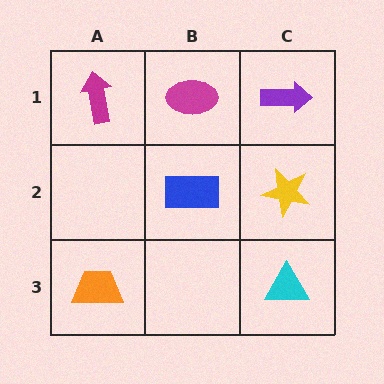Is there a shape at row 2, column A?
No, that cell is empty.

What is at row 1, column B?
A magenta ellipse.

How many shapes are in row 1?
3 shapes.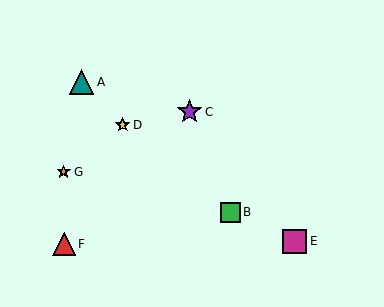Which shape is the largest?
The purple star (labeled C) is the largest.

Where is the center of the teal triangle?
The center of the teal triangle is at (82, 82).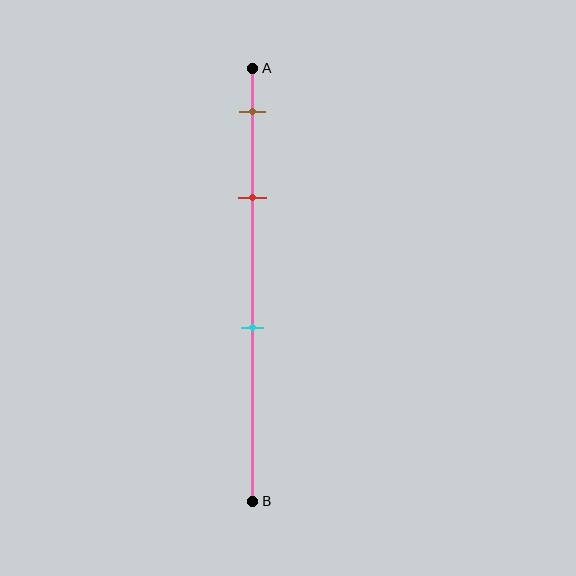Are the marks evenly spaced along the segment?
No, the marks are not evenly spaced.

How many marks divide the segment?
There are 3 marks dividing the segment.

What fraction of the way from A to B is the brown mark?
The brown mark is approximately 10% (0.1) of the way from A to B.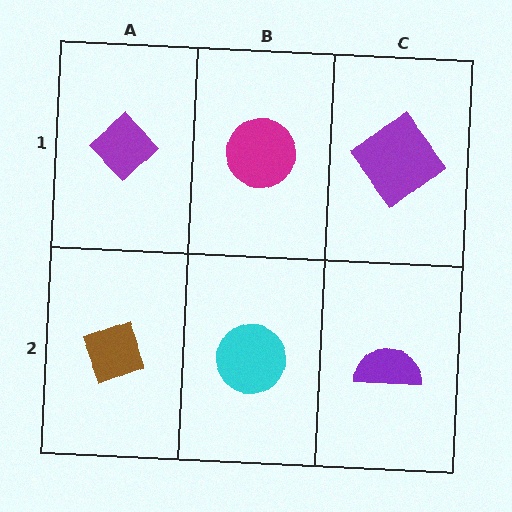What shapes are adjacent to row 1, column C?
A purple semicircle (row 2, column C), a magenta circle (row 1, column B).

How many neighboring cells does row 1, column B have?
3.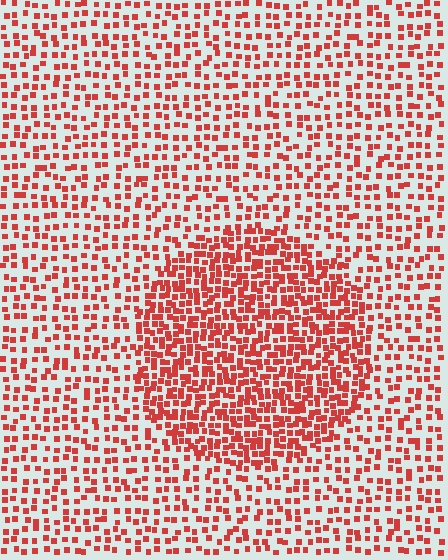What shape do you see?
I see a circle.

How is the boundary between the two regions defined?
The boundary is defined by a change in element density (approximately 2.0x ratio). All elements are the same color, size, and shape.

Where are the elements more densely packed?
The elements are more densely packed inside the circle boundary.